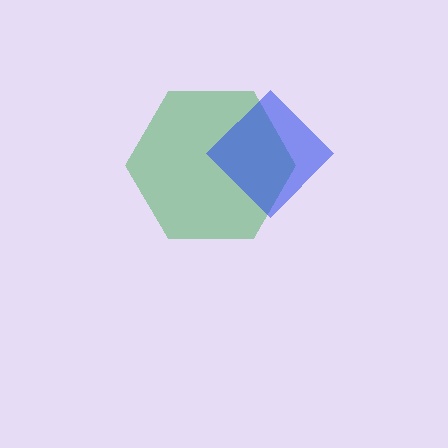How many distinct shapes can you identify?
There are 2 distinct shapes: a green hexagon, a blue diamond.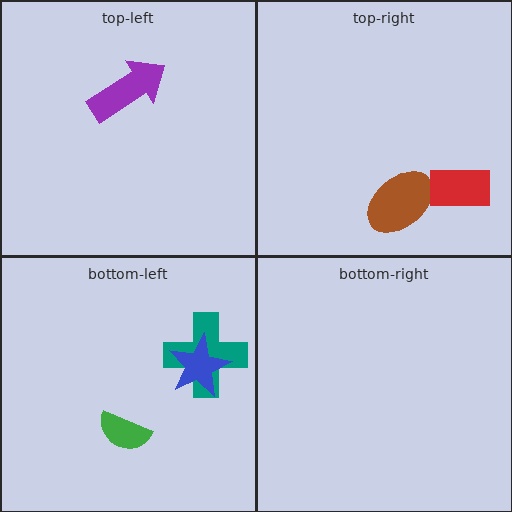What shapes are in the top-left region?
The purple arrow.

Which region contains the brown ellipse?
The top-right region.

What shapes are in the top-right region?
The brown ellipse, the red rectangle.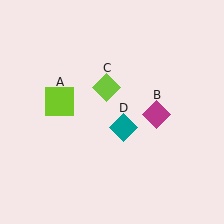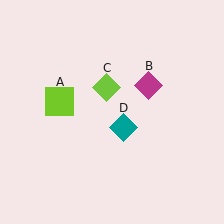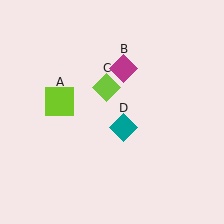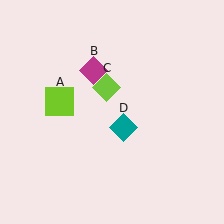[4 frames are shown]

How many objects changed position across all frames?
1 object changed position: magenta diamond (object B).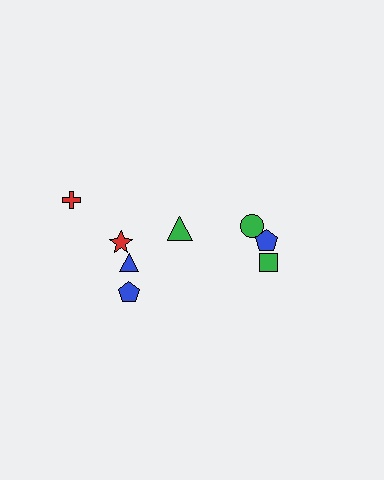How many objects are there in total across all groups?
There are 8 objects.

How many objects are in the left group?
There are 5 objects.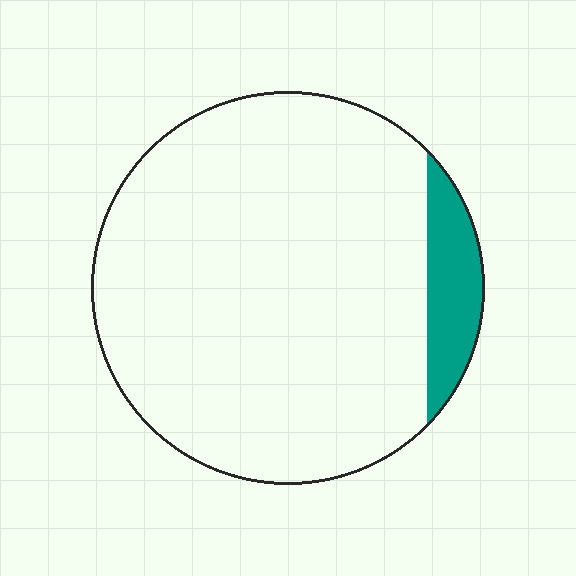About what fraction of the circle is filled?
About one tenth (1/10).